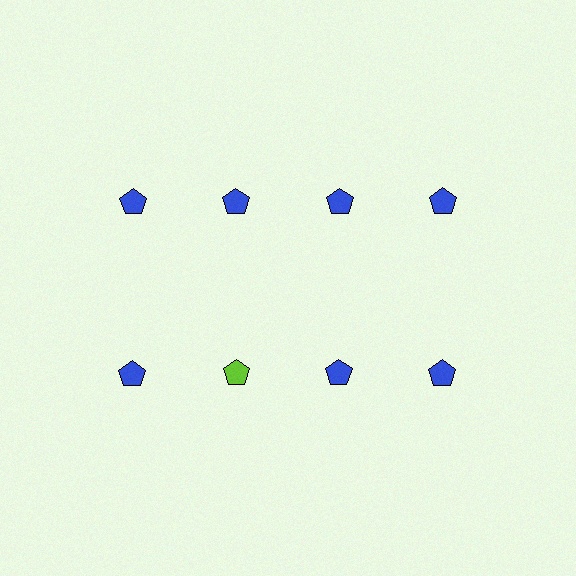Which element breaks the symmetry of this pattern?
The lime pentagon in the second row, second from left column breaks the symmetry. All other shapes are blue pentagons.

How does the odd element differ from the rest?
It has a different color: lime instead of blue.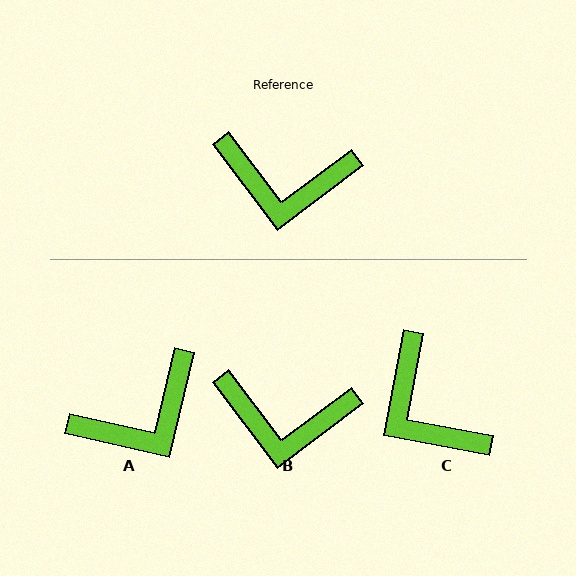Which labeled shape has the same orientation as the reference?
B.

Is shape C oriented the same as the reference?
No, it is off by about 47 degrees.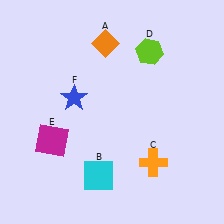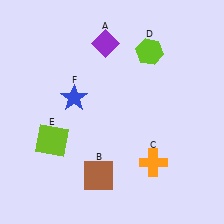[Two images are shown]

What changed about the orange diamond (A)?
In Image 1, A is orange. In Image 2, it changed to purple.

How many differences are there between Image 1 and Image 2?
There are 3 differences between the two images.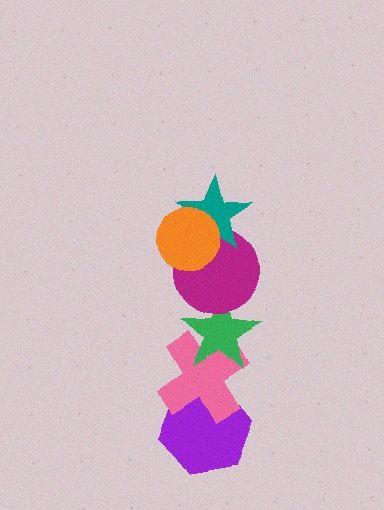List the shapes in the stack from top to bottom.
From top to bottom: the orange circle, the teal star, the magenta circle, the green star, the pink cross, the purple hexagon.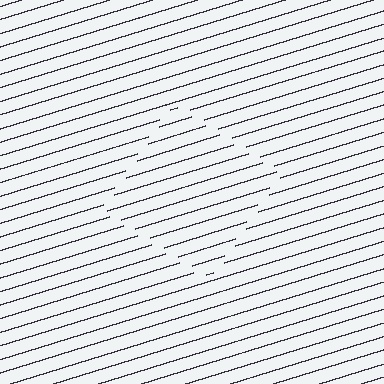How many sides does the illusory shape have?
4 sides — the line-ends trace a square.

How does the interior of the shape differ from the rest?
The interior of the shape contains the same grating, shifted by half a period — the contour is defined by the phase discontinuity where line-ends from the inner and outer gratings abut.